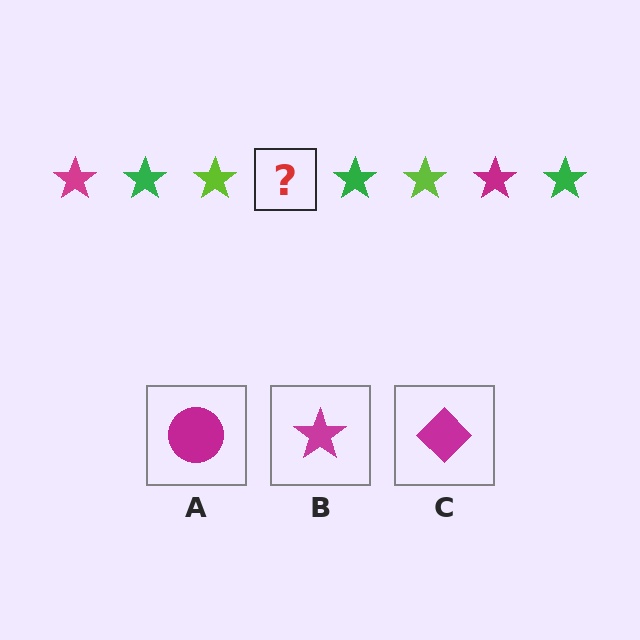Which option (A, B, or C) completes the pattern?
B.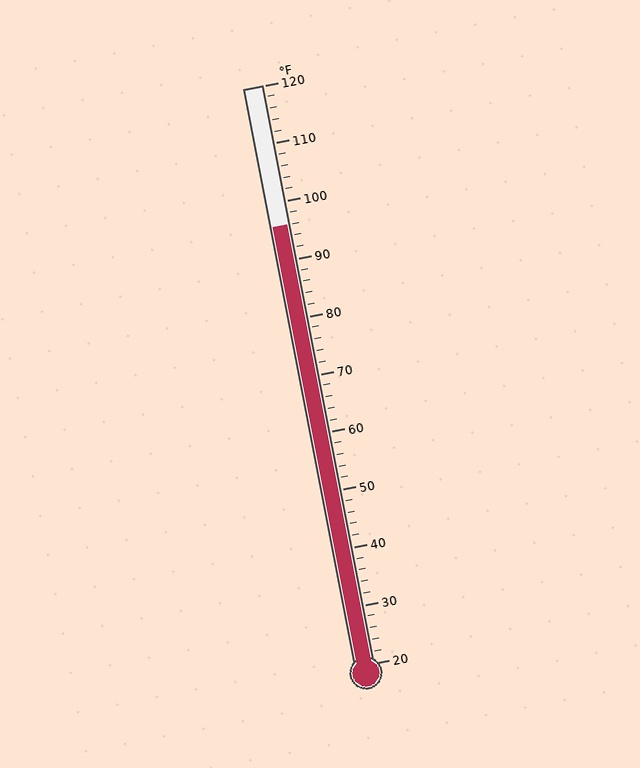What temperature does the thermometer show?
The thermometer shows approximately 96°F.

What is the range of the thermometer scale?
The thermometer scale ranges from 20°F to 120°F.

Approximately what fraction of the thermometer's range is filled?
The thermometer is filled to approximately 75% of its range.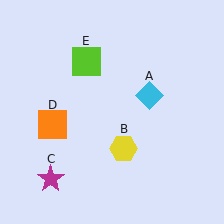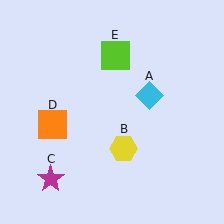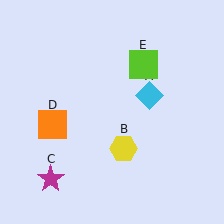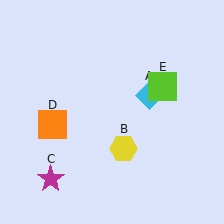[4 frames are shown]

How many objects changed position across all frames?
1 object changed position: lime square (object E).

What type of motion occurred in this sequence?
The lime square (object E) rotated clockwise around the center of the scene.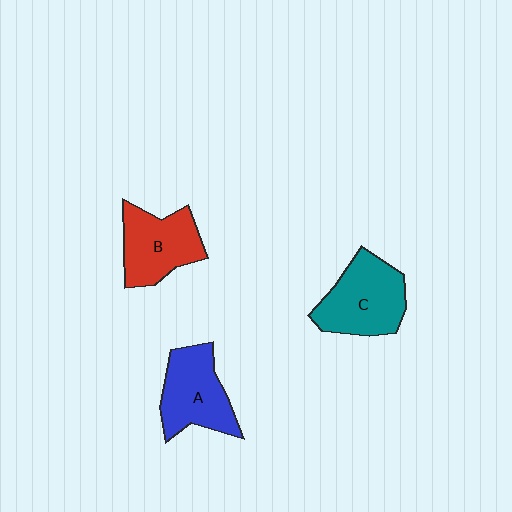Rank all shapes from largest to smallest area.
From largest to smallest: C (teal), A (blue), B (red).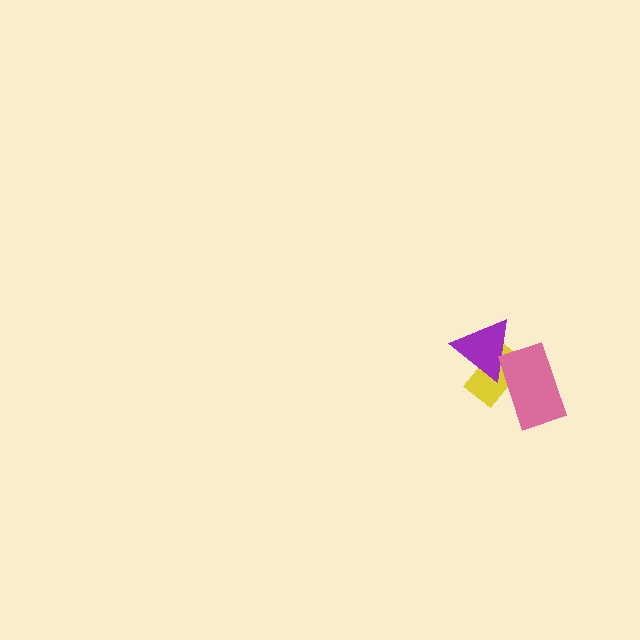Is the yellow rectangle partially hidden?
Yes, it is partially covered by another shape.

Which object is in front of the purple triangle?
The pink rectangle is in front of the purple triangle.